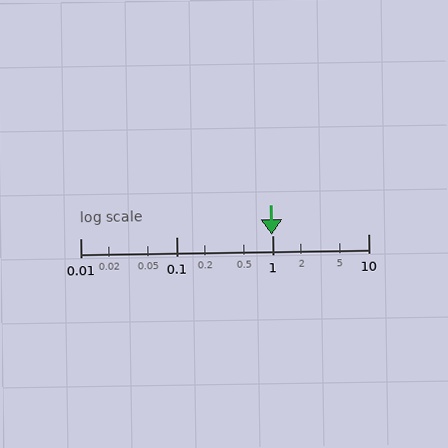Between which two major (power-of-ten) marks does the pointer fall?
The pointer is between 0.1 and 1.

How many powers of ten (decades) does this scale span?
The scale spans 3 decades, from 0.01 to 10.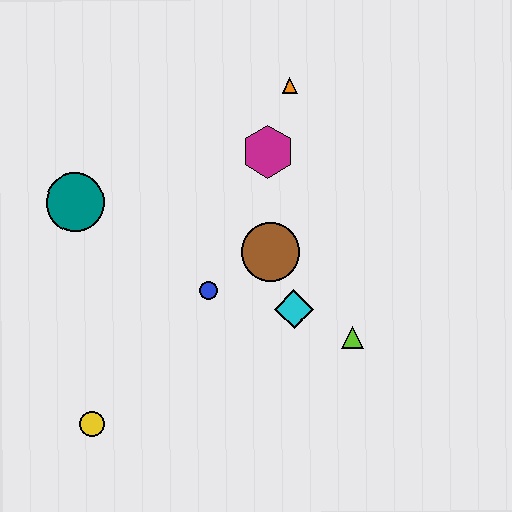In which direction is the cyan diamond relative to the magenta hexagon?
The cyan diamond is below the magenta hexagon.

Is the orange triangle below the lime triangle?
No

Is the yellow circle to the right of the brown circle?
No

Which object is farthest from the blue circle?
The orange triangle is farthest from the blue circle.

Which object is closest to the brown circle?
The cyan diamond is closest to the brown circle.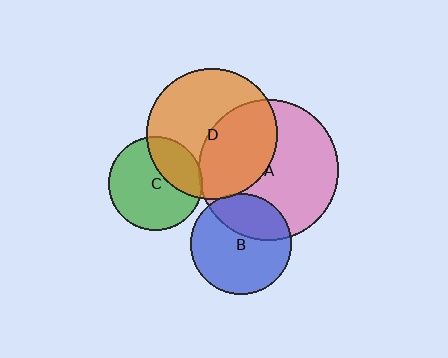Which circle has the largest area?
Circle A (pink).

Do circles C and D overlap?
Yes.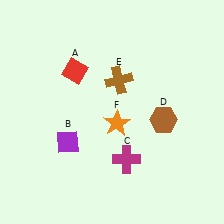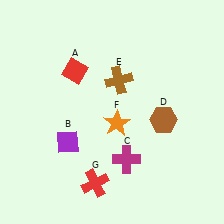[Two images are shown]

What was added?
A red cross (G) was added in Image 2.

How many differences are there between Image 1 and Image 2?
There is 1 difference between the two images.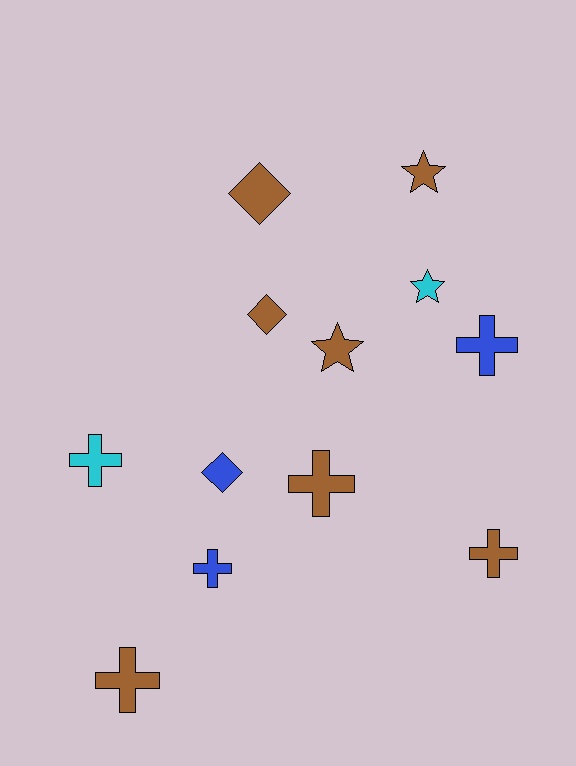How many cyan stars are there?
There is 1 cyan star.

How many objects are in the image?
There are 12 objects.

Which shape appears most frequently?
Cross, with 6 objects.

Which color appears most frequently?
Brown, with 7 objects.